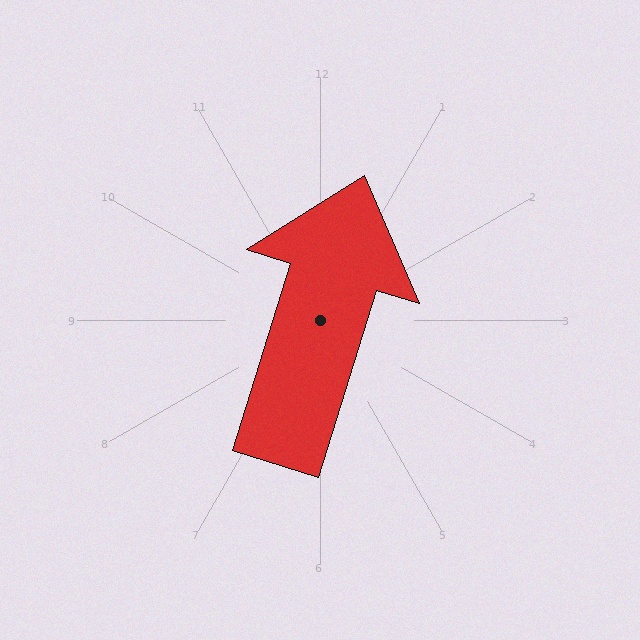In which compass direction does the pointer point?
North.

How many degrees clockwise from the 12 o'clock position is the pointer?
Approximately 17 degrees.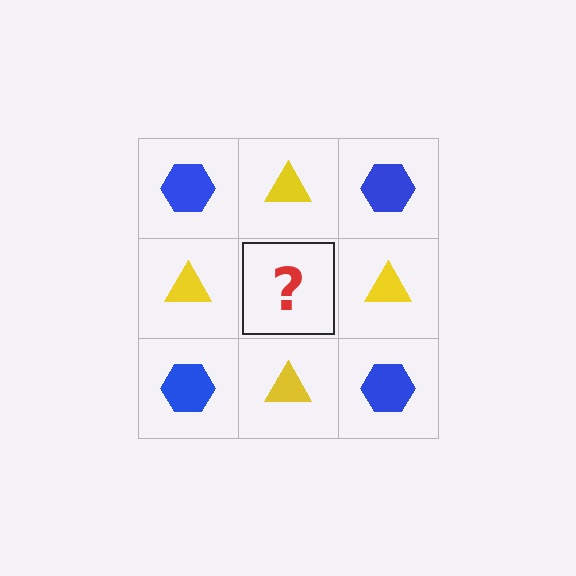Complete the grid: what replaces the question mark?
The question mark should be replaced with a blue hexagon.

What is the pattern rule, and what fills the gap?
The rule is that it alternates blue hexagon and yellow triangle in a checkerboard pattern. The gap should be filled with a blue hexagon.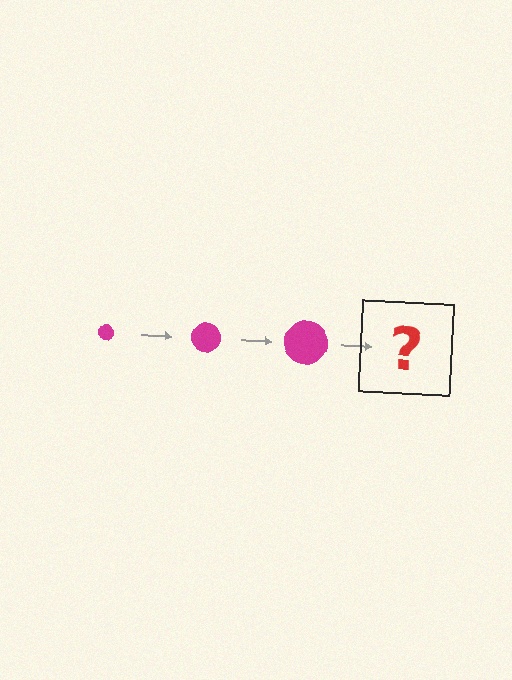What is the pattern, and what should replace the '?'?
The pattern is that the circle gets progressively larger each step. The '?' should be a magenta circle, larger than the previous one.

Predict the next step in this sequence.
The next step is a magenta circle, larger than the previous one.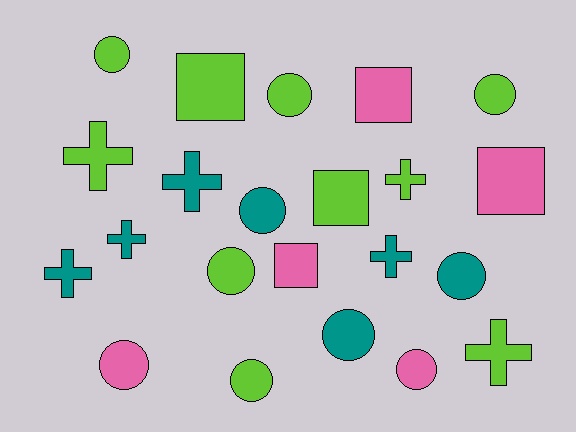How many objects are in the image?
There are 22 objects.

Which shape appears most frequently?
Circle, with 10 objects.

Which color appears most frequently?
Lime, with 10 objects.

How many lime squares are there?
There are 2 lime squares.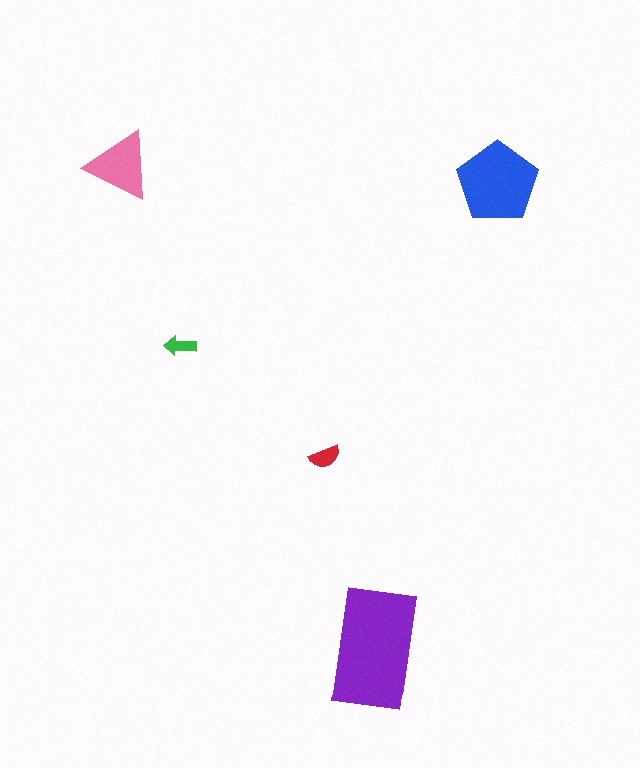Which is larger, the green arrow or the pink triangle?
The pink triangle.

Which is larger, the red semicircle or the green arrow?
The red semicircle.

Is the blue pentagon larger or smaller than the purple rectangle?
Smaller.